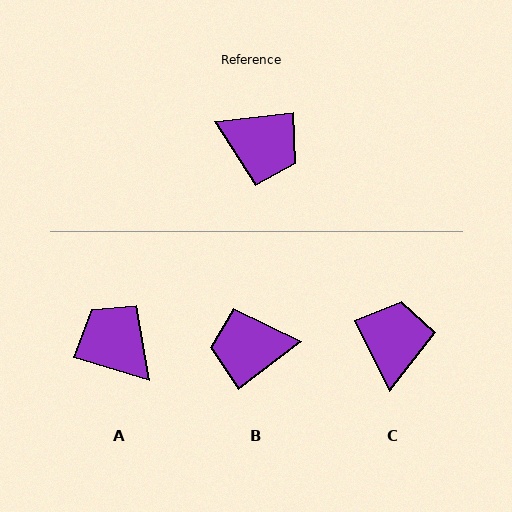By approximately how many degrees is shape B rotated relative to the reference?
Approximately 149 degrees clockwise.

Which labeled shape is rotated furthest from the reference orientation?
A, about 157 degrees away.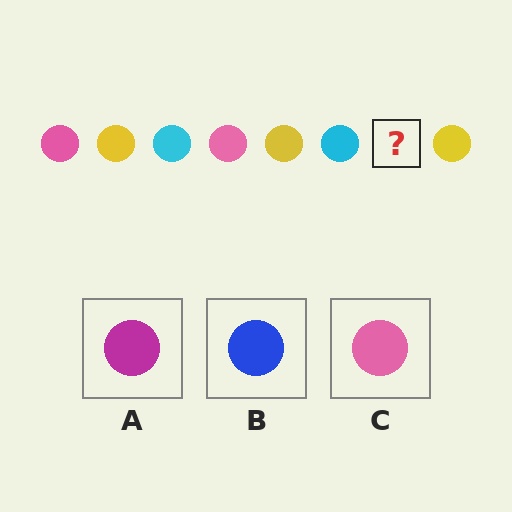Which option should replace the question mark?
Option C.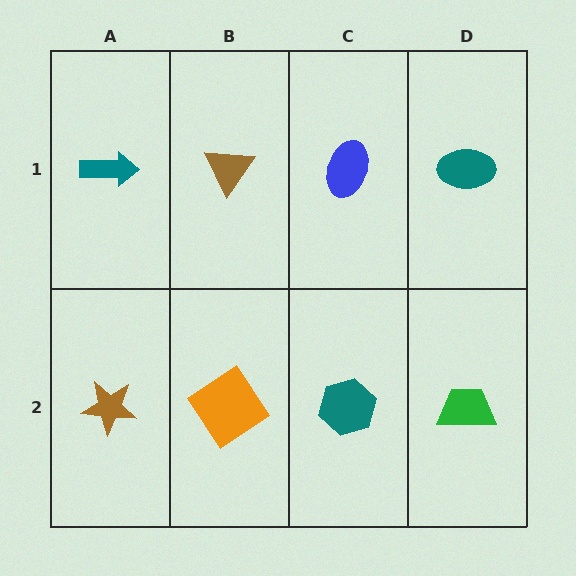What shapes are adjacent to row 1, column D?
A green trapezoid (row 2, column D), a blue ellipse (row 1, column C).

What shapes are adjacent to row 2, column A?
A teal arrow (row 1, column A), an orange diamond (row 2, column B).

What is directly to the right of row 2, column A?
An orange diamond.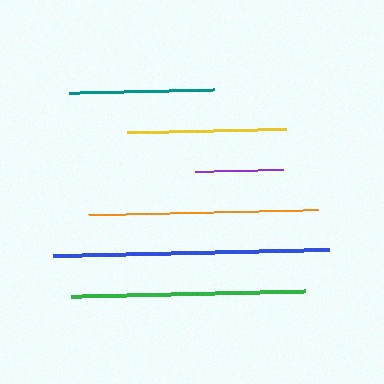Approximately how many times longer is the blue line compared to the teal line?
The blue line is approximately 1.9 times the length of the teal line.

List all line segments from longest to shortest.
From longest to shortest: blue, green, orange, yellow, teal, purple.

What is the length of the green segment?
The green segment is approximately 234 pixels long.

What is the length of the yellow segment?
The yellow segment is approximately 159 pixels long.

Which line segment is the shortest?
The purple line is the shortest at approximately 87 pixels.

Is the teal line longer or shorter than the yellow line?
The yellow line is longer than the teal line.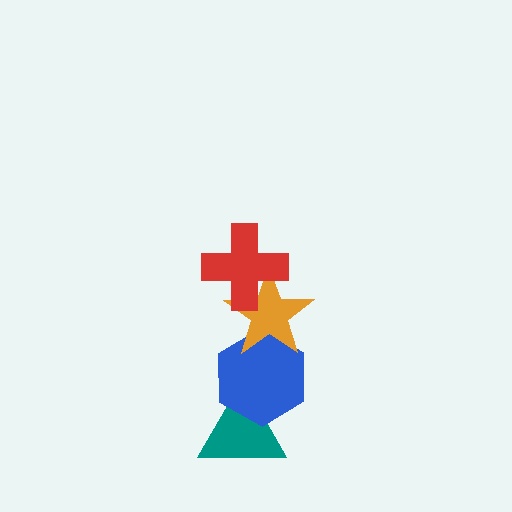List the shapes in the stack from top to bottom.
From top to bottom: the red cross, the orange star, the blue hexagon, the teal triangle.